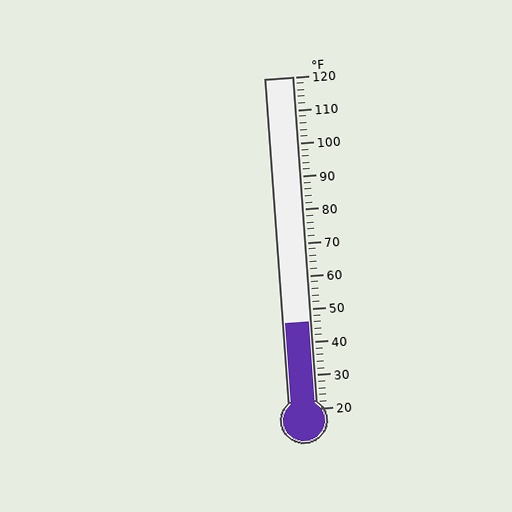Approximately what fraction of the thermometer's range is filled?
The thermometer is filled to approximately 25% of its range.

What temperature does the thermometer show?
The thermometer shows approximately 46°F.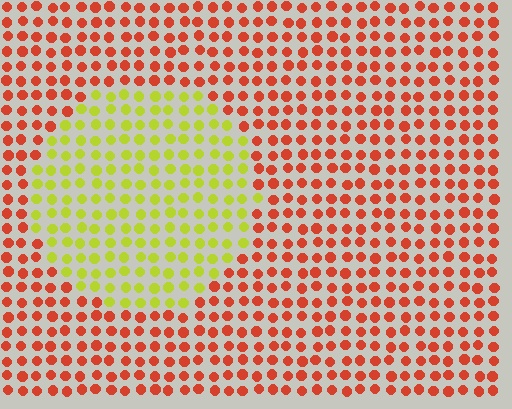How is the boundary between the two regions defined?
The boundary is defined purely by a slight shift in hue (about 65 degrees). Spacing, size, and orientation are identical on both sides.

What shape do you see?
I see a circle.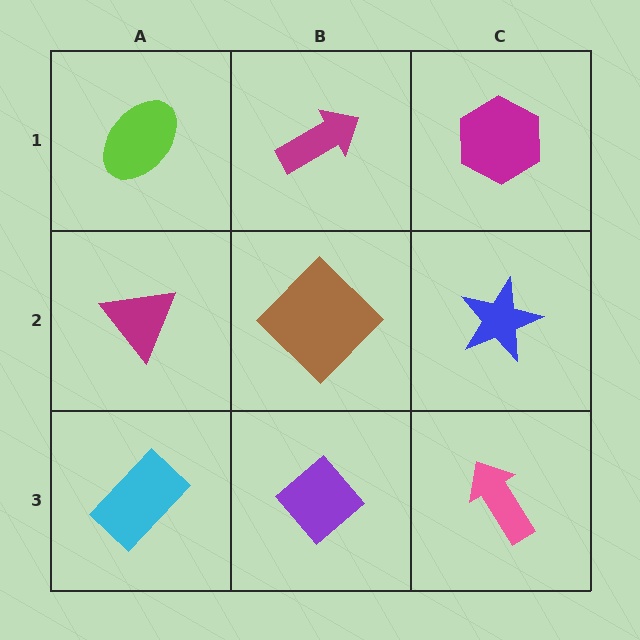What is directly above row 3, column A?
A magenta triangle.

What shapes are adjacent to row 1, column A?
A magenta triangle (row 2, column A), a magenta arrow (row 1, column B).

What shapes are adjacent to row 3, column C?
A blue star (row 2, column C), a purple diamond (row 3, column B).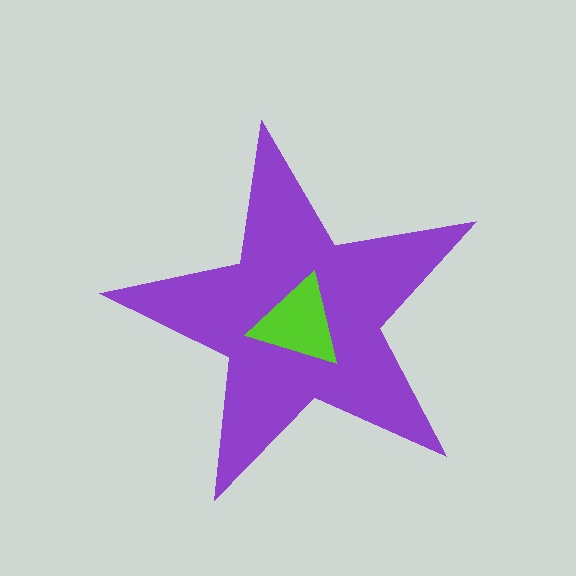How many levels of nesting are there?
2.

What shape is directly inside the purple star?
The lime triangle.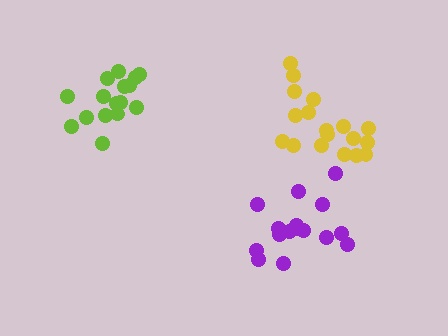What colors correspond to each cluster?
The clusters are colored: yellow, lime, purple.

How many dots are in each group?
Group 1: 18 dots, Group 2: 16 dots, Group 3: 16 dots (50 total).